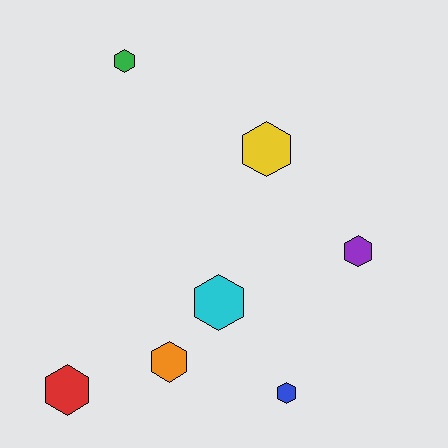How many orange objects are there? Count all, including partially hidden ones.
There is 1 orange object.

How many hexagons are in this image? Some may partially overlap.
There are 7 hexagons.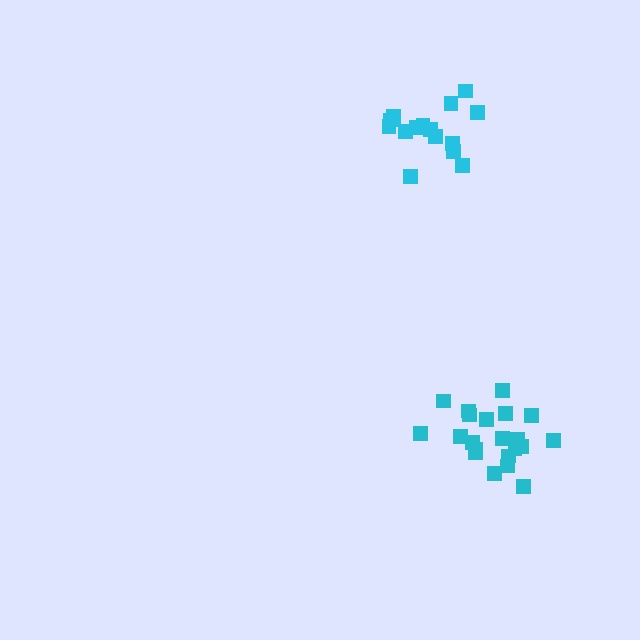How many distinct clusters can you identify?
There are 2 distinct clusters.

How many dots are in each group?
Group 1: 15 dots, Group 2: 21 dots (36 total).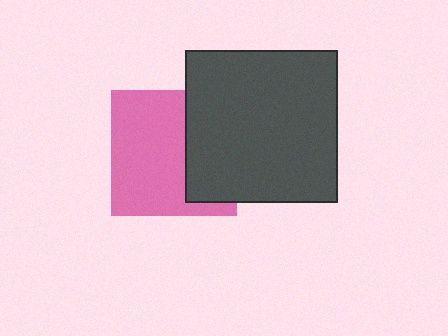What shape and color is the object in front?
The object in front is a dark gray square.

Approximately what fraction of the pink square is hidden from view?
Roughly 37% of the pink square is hidden behind the dark gray square.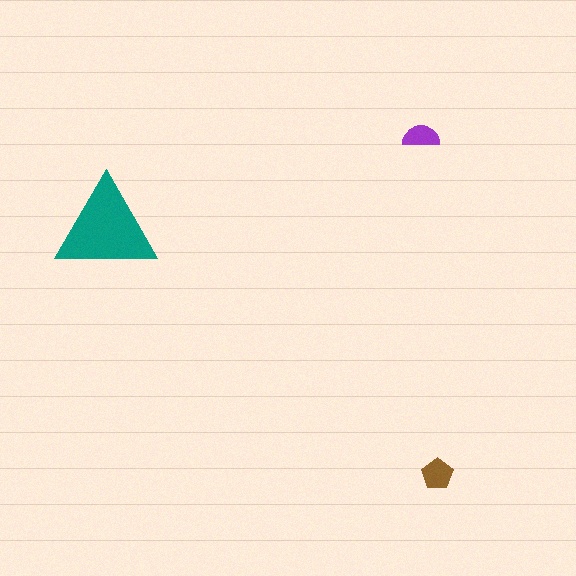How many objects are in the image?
There are 3 objects in the image.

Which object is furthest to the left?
The teal triangle is leftmost.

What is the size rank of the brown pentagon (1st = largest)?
2nd.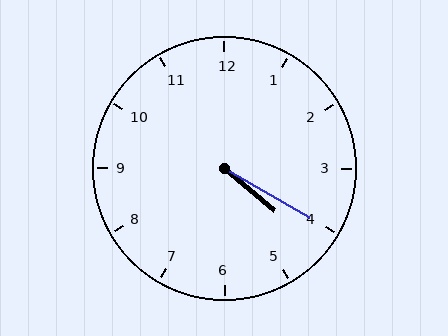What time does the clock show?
4:20.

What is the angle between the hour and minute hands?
Approximately 10 degrees.